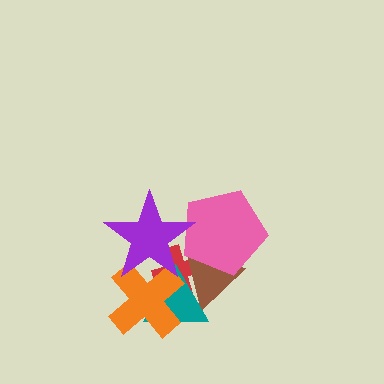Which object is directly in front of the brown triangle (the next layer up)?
The teal triangle is directly in front of the brown triangle.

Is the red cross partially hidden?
Yes, it is partially covered by another shape.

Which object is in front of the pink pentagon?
The purple star is in front of the pink pentagon.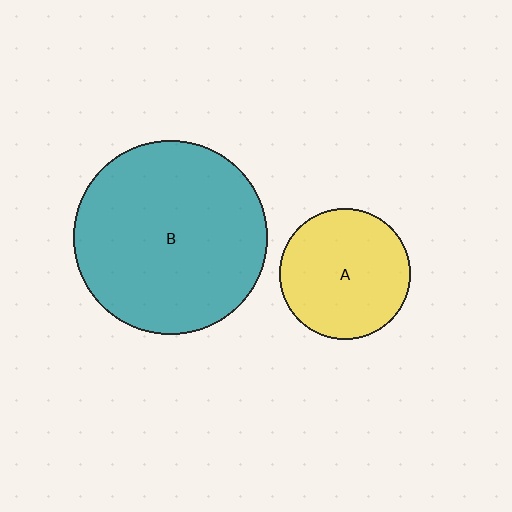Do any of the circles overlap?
No, none of the circles overlap.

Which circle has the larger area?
Circle B (teal).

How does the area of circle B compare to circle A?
Approximately 2.2 times.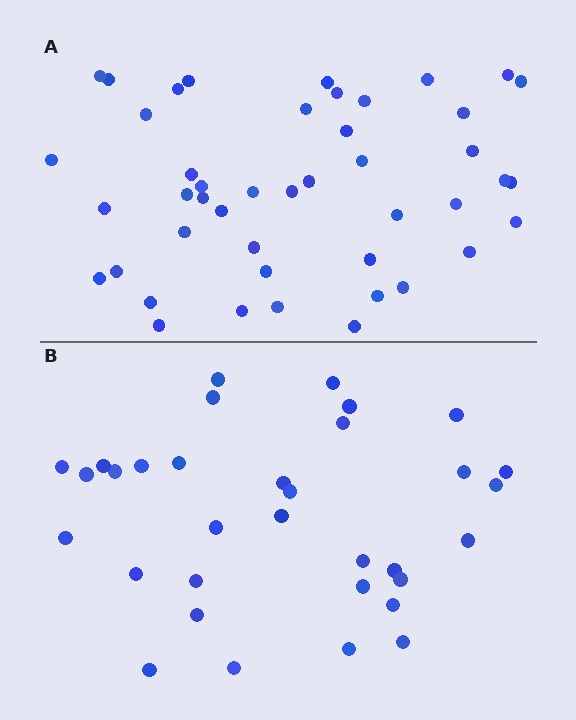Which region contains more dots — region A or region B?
Region A (the top region) has more dots.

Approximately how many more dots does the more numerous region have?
Region A has roughly 12 or so more dots than region B.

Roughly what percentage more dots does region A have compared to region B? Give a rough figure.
About 35% more.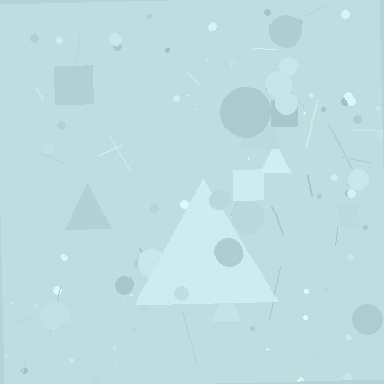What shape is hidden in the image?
A triangle is hidden in the image.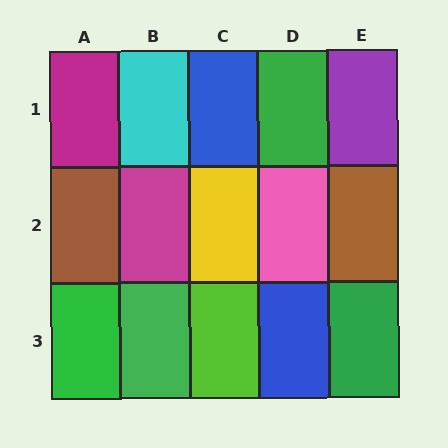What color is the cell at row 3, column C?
Lime.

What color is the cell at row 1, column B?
Cyan.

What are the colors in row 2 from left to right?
Brown, magenta, yellow, pink, brown.